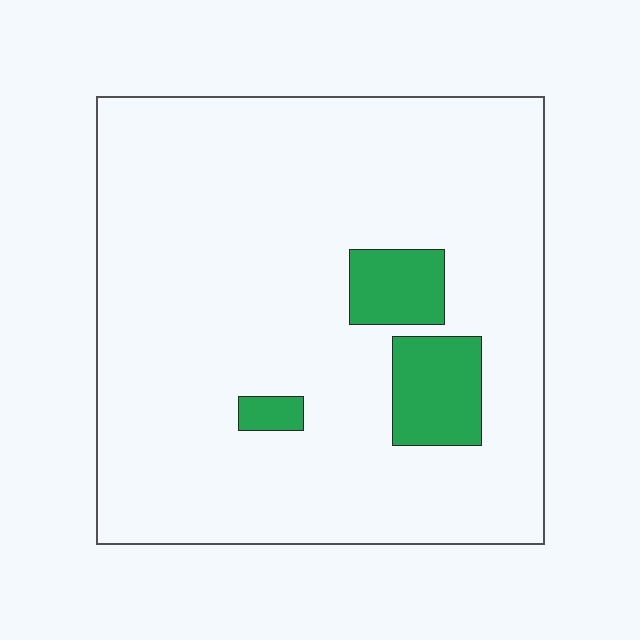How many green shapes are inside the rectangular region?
3.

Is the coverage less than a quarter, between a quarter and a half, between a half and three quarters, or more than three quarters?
Less than a quarter.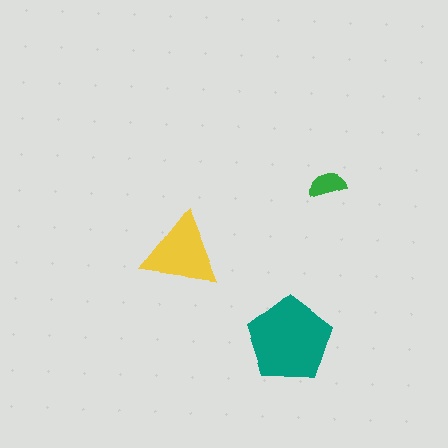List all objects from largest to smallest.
The teal pentagon, the yellow triangle, the green semicircle.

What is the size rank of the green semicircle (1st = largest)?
3rd.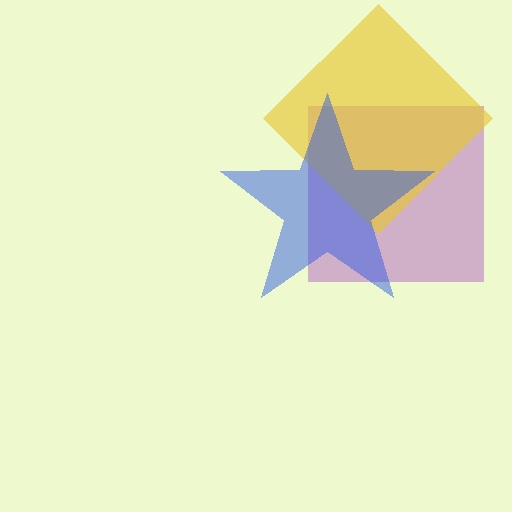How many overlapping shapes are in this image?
There are 3 overlapping shapes in the image.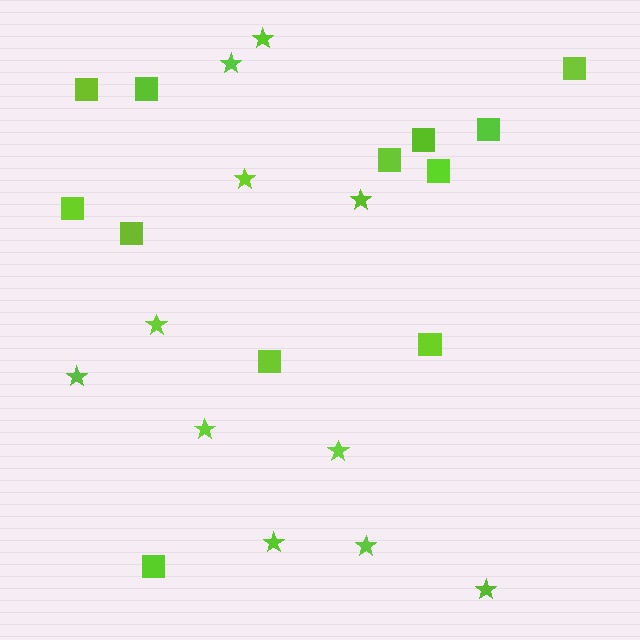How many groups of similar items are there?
There are 2 groups: one group of stars (11) and one group of squares (12).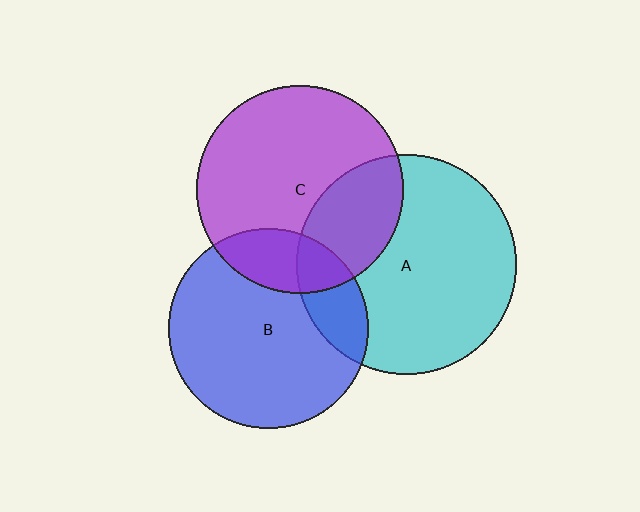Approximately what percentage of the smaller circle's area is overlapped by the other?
Approximately 30%.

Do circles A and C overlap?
Yes.